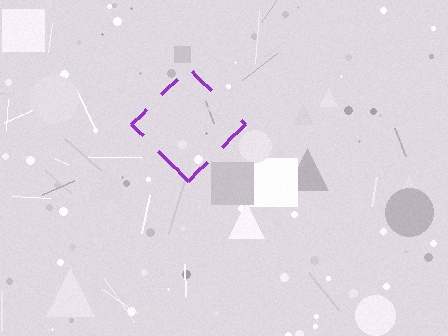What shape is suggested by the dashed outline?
The dashed outline suggests a diamond.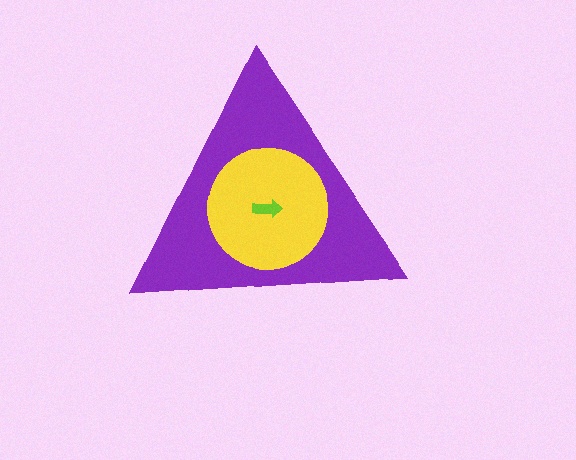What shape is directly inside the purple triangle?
The yellow circle.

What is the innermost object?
The lime arrow.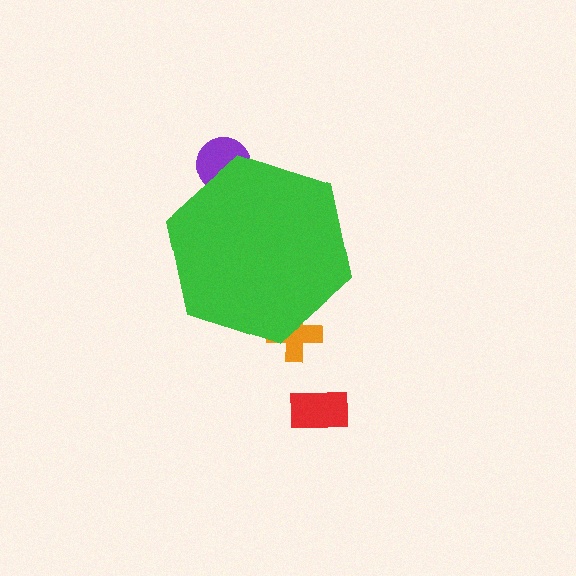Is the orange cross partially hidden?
Yes, the orange cross is partially hidden behind the green hexagon.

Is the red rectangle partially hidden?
No, the red rectangle is fully visible.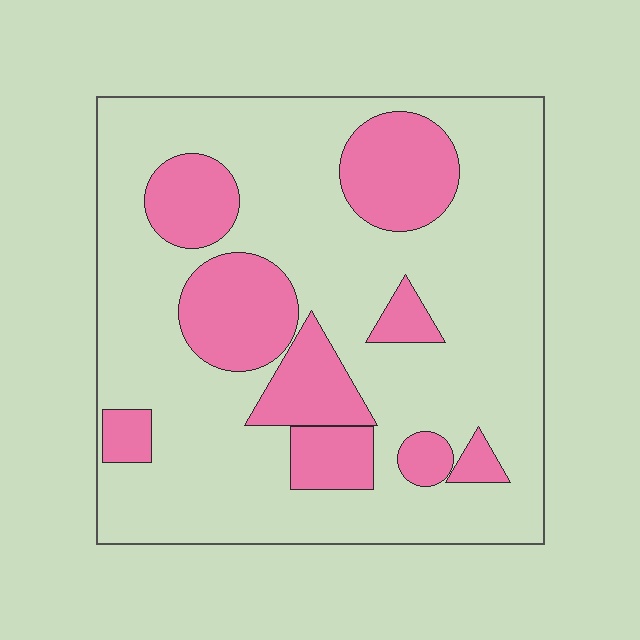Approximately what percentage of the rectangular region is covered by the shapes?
Approximately 25%.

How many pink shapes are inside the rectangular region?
9.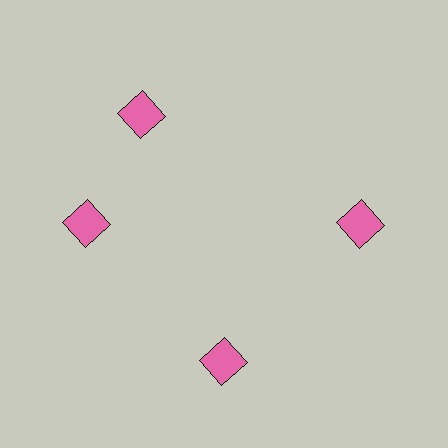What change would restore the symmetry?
The symmetry would be restored by rotating it back into even spacing with its neighbors so that all 4 diamonds sit at equal angles and equal distance from the center.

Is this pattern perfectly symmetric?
No. The 4 pink diamonds are arranged in a ring, but one element near the 12 o'clock position is rotated out of alignment along the ring, breaking the 4-fold rotational symmetry.